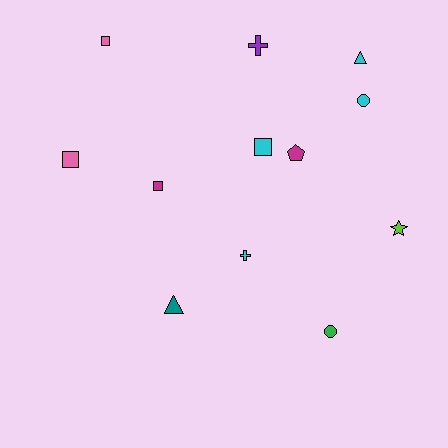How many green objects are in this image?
There is 1 green object.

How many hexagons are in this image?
There are no hexagons.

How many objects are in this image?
There are 12 objects.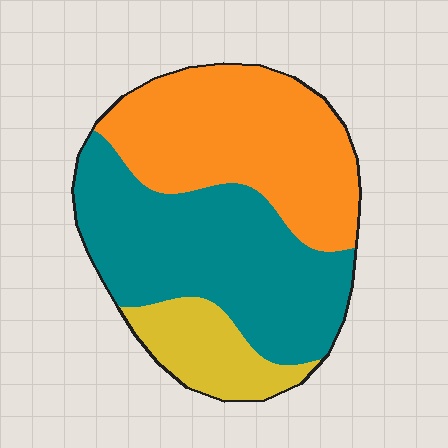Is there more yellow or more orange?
Orange.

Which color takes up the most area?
Teal, at roughly 45%.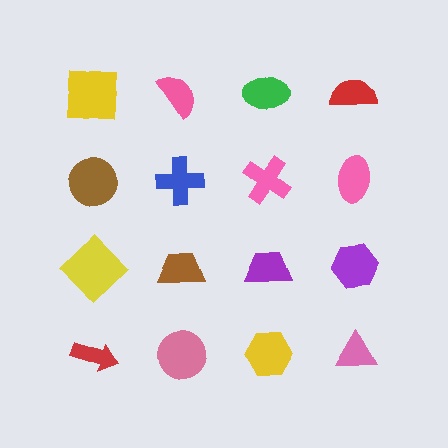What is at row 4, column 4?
A pink triangle.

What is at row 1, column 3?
A green ellipse.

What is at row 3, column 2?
A brown trapezoid.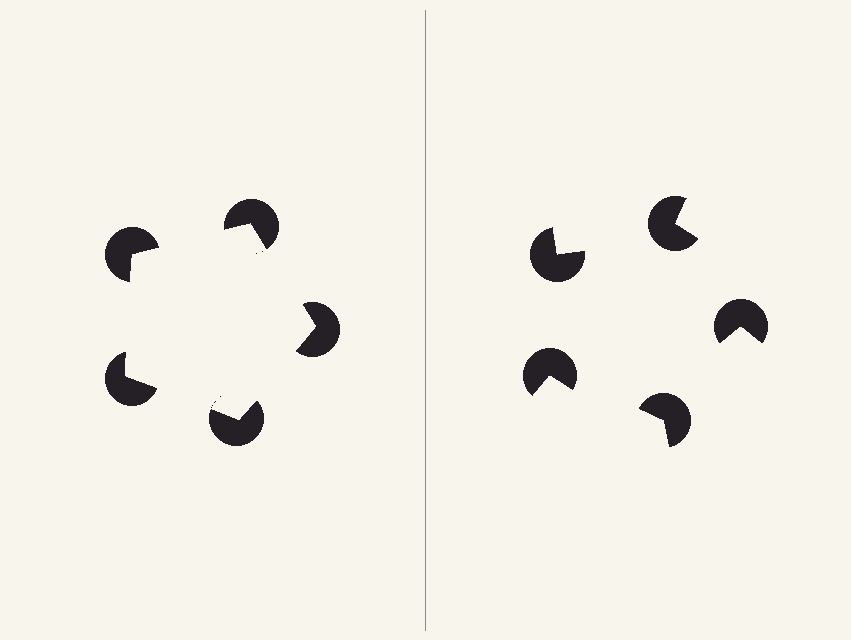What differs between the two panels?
The pac-man discs are positioned identically on both sides; only the wedge orientations differ. On the left they align to a pentagon; on the right they are misaligned.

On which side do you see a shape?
An illusory pentagon appears on the left side. On the right side the wedge cuts are rotated, so no coherent shape forms.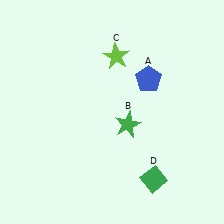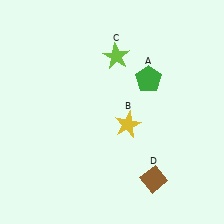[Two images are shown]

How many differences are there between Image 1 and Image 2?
There are 3 differences between the two images.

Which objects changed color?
A changed from blue to green. B changed from green to yellow. D changed from green to brown.